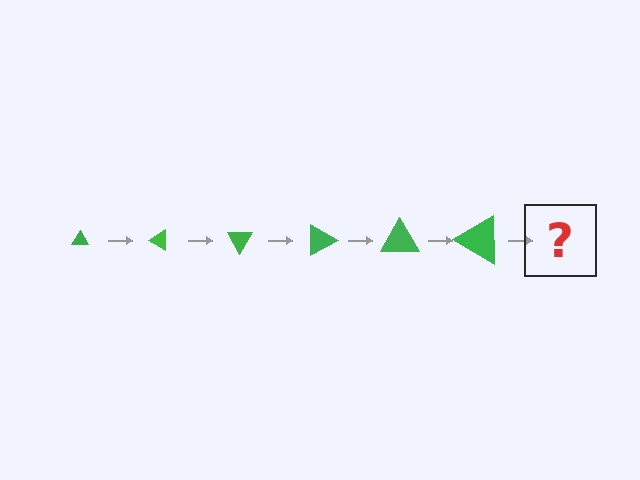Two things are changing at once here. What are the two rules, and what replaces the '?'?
The two rules are that the triangle grows larger each step and it rotates 30 degrees each step. The '?' should be a triangle, larger than the previous one and rotated 180 degrees from the start.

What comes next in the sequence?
The next element should be a triangle, larger than the previous one and rotated 180 degrees from the start.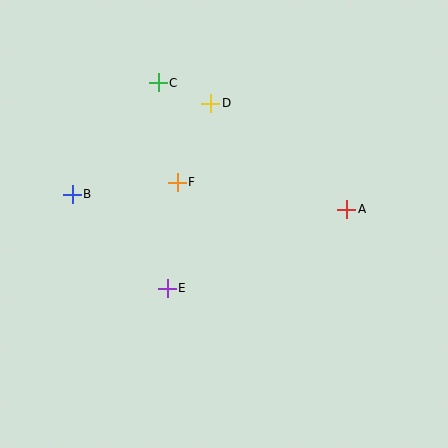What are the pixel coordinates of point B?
Point B is at (72, 194).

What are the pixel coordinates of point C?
Point C is at (158, 83).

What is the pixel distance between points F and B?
The distance between F and B is 106 pixels.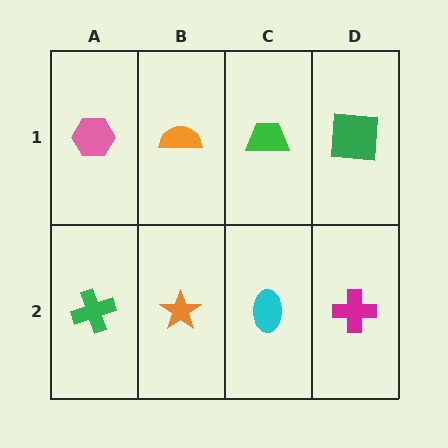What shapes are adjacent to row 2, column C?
A green trapezoid (row 1, column C), an orange star (row 2, column B), a magenta cross (row 2, column D).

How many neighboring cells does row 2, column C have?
3.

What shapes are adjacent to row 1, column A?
A green cross (row 2, column A), an orange semicircle (row 1, column B).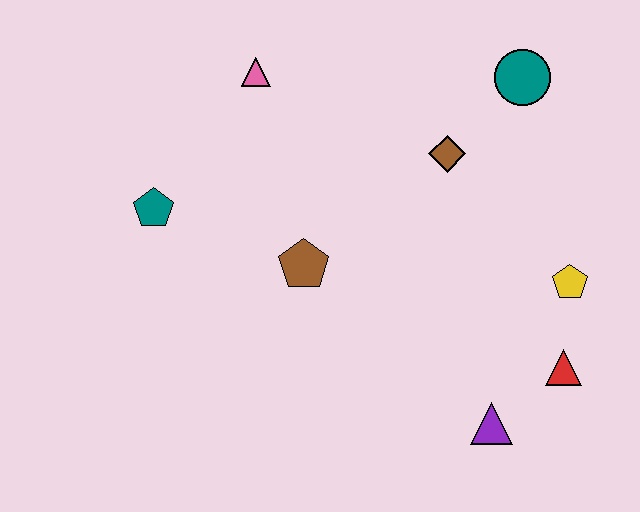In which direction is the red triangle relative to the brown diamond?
The red triangle is below the brown diamond.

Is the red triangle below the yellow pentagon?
Yes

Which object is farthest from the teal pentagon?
The red triangle is farthest from the teal pentagon.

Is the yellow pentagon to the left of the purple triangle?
No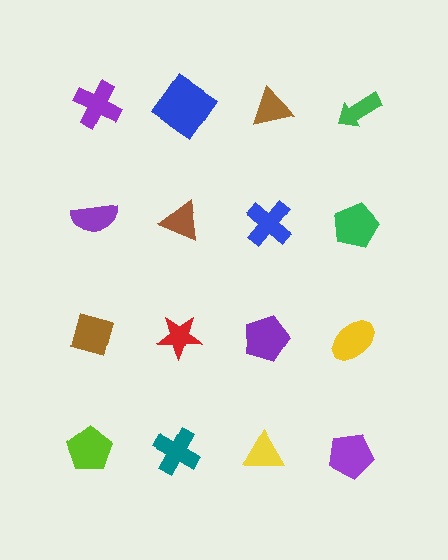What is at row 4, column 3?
A yellow triangle.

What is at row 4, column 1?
A lime pentagon.